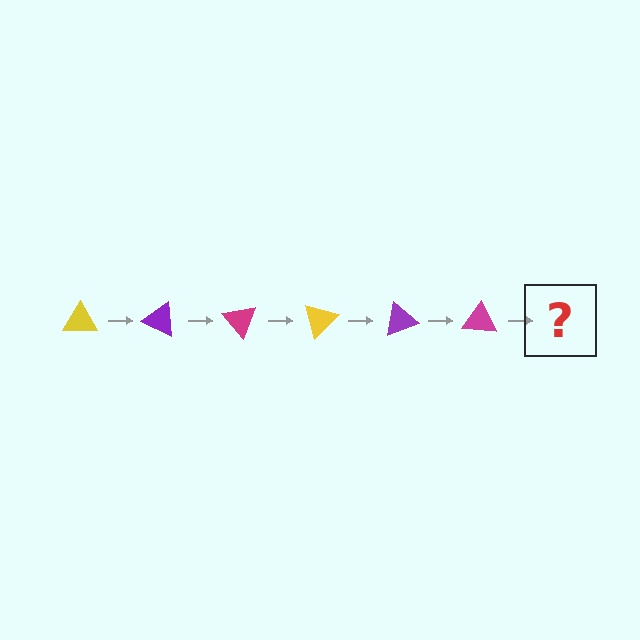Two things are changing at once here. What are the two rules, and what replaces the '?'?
The two rules are that it rotates 25 degrees each step and the color cycles through yellow, purple, and magenta. The '?' should be a yellow triangle, rotated 150 degrees from the start.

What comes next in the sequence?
The next element should be a yellow triangle, rotated 150 degrees from the start.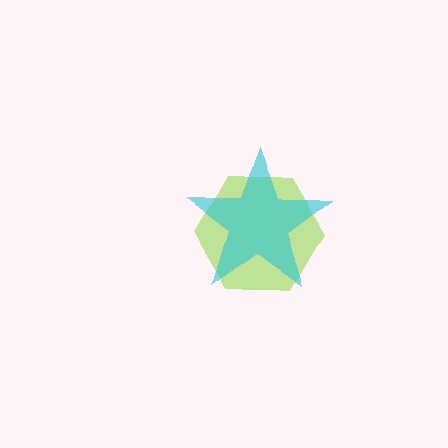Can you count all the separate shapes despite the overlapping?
Yes, there are 2 separate shapes.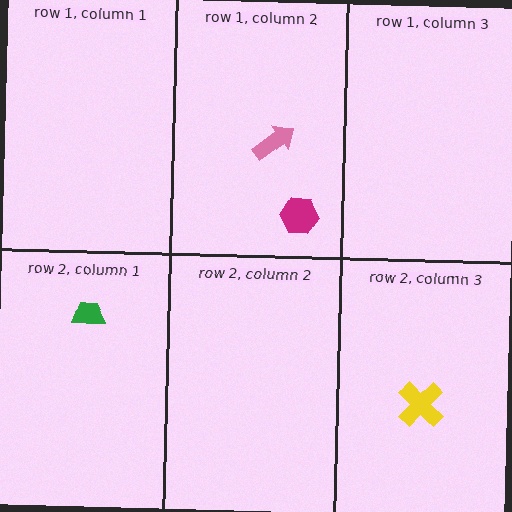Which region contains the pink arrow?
The row 1, column 2 region.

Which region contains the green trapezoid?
The row 2, column 1 region.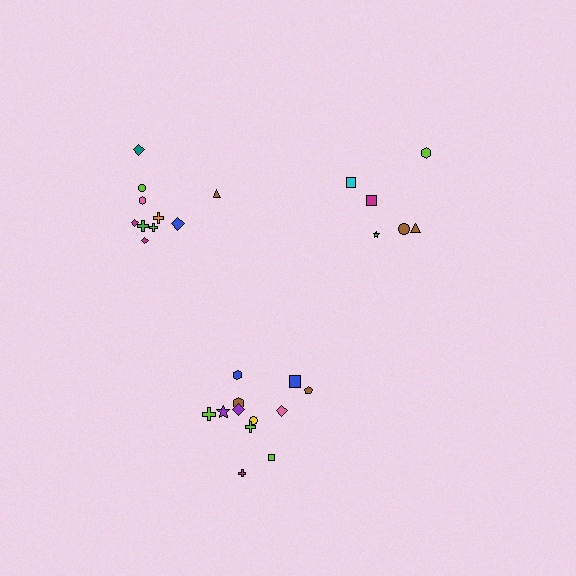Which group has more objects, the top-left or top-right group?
The top-left group.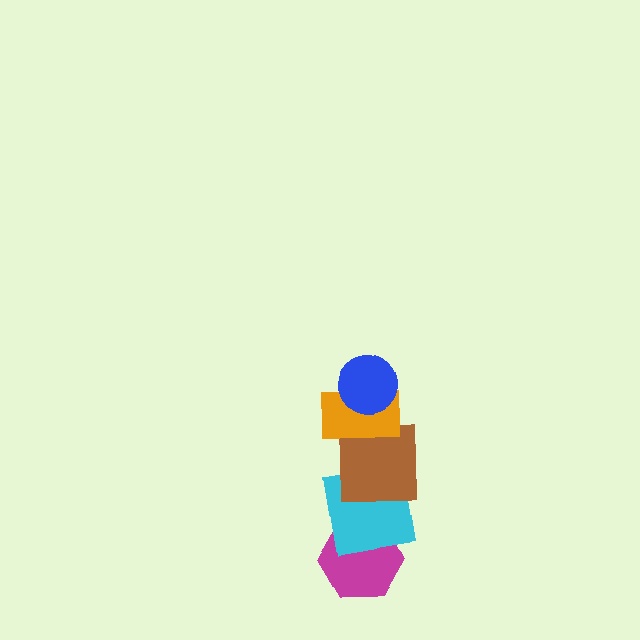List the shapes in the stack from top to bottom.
From top to bottom: the blue circle, the orange rectangle, the brown square, the cyan square, the magenta hexagon.